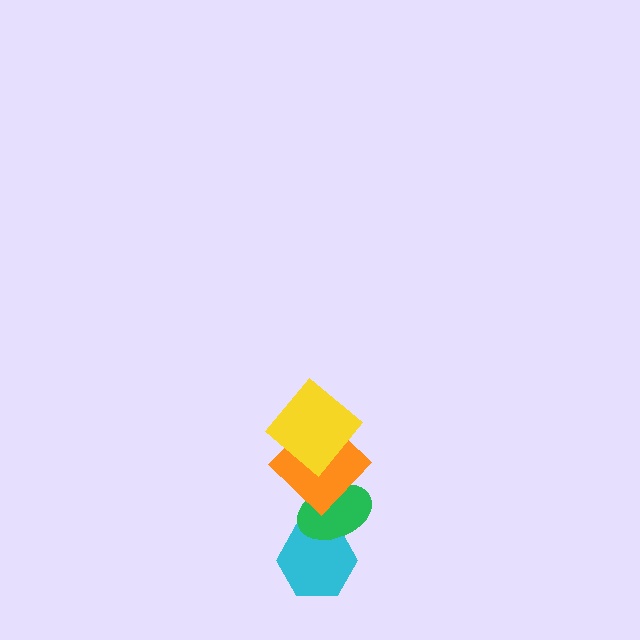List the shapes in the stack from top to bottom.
From top to bottom: the yellow diamond, the orange diamond, the green ellipse, the cyan hexagon.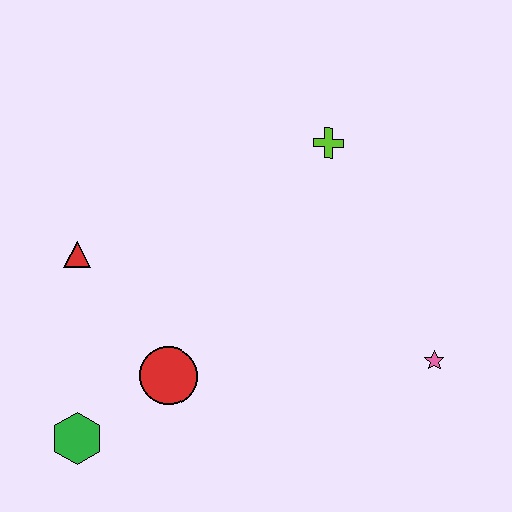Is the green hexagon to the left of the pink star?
Yes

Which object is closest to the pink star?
The lime cross is closest to the pink star.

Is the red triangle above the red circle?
Yes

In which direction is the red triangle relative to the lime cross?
The red triangle is to the left of the lime cross.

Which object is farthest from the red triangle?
The pink star is farthest from the red triangle.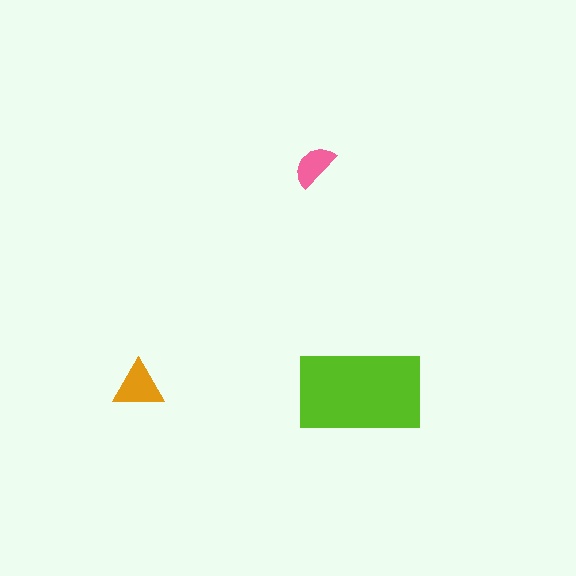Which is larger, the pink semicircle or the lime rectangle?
The lime rectangle.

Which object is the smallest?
The pink semicircle.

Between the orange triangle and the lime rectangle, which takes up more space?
The lime rectangle.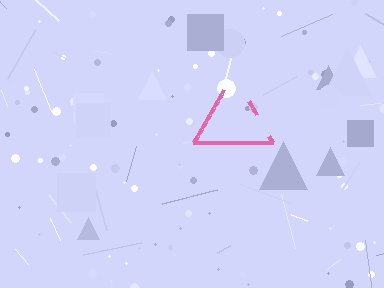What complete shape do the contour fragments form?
The contour fragments form a triangle.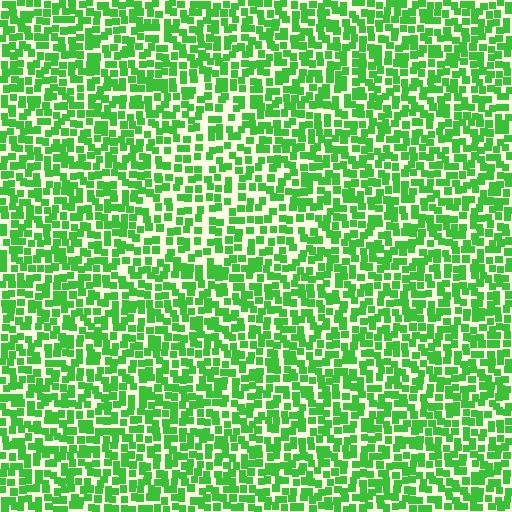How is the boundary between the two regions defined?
The boundary is defined by a change in element density (approximately 1.4x ratio). All elements are the same color, size, and shape.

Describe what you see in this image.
The image contains small green elements arranged at two different densities. A triangle-shaped region is visible where the elements are less densely packed than the surrounding area.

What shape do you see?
I see a triangle.